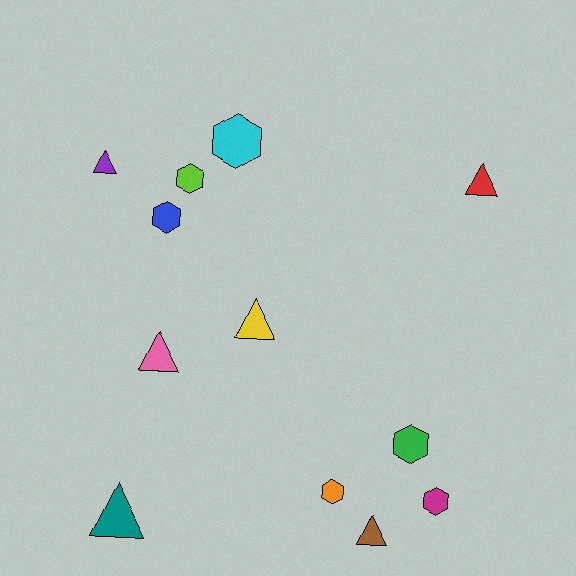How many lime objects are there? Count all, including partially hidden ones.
There is 1 lime object.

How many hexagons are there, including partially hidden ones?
There are 6 hexagons.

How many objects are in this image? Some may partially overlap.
There are 12 objects.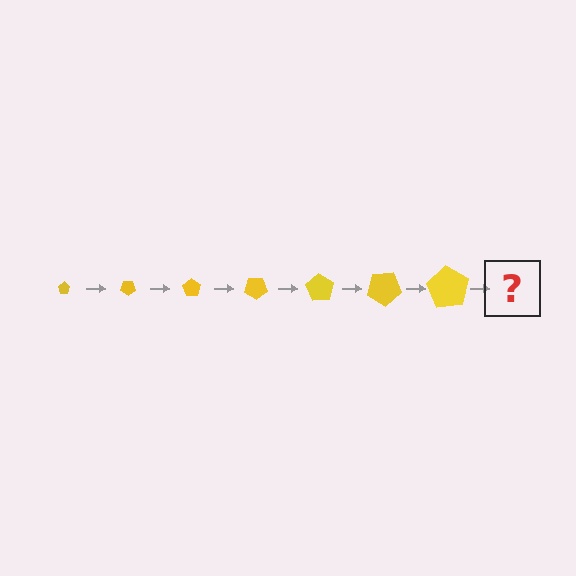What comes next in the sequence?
The next element should be a pentagon, larger than the previous one and rotated 245 degrees from the start.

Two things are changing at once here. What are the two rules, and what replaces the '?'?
The two rules are that the pentagon grows larger each step and it rotates 35 degrees each step. The '?' should be a pentagon, larger than the previous one and rotated 245 degrees from the start.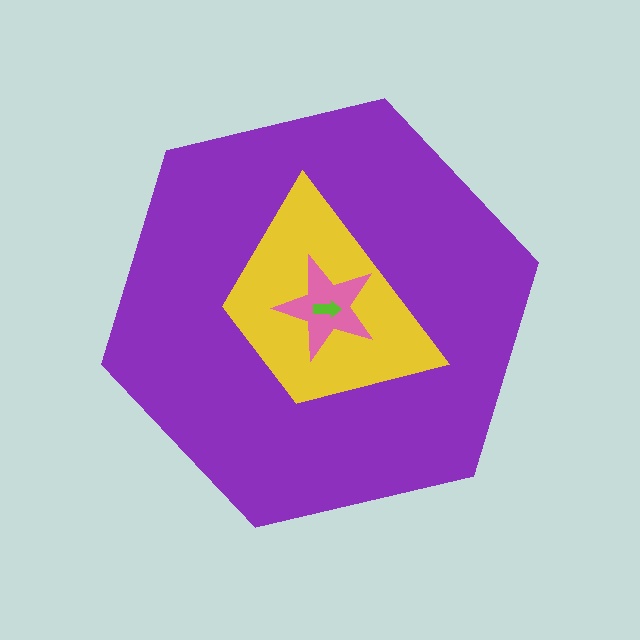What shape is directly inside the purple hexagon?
The yellow trapezoid.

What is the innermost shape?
The lime arrow.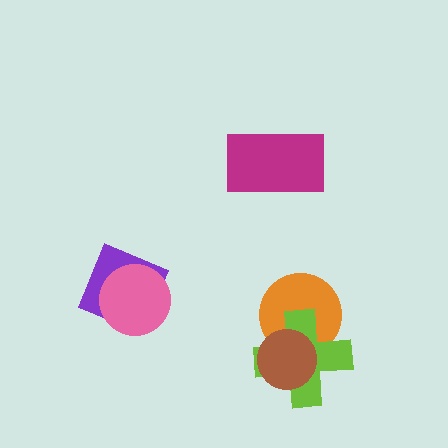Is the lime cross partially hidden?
Yes, it is partially covered by another shape.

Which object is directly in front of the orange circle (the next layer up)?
The lime cross is directly in front of the orange circle.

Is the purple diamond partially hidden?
Yes, it is partially covered by another shape.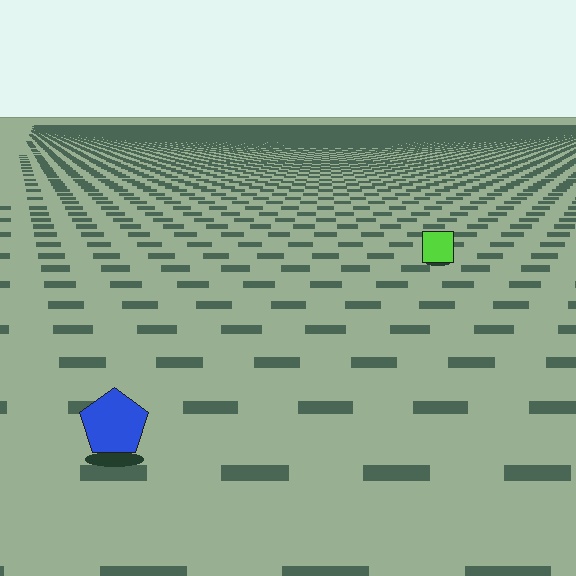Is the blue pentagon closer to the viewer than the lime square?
Yes. The blue pentagon is closer — you can tell from the texture gradient: the ground texture is coarser near it.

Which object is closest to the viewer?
The blue pentagon is closest. The texture marks near it are larger and more spread out.